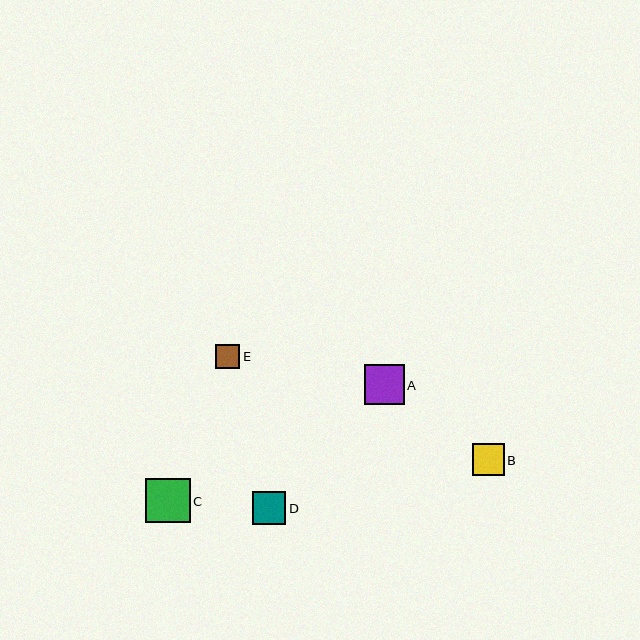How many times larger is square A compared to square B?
Square A is approximately 1.2 times the size of square B.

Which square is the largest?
Square C is the largest with a size of approximately 45 pixels.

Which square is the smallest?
Square E is the smallest with a size of approximately 24 pixels.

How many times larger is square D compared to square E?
Square D is approximately 1.4 times the size of square E.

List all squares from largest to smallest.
From largest to smallest: C, A, D, B, E.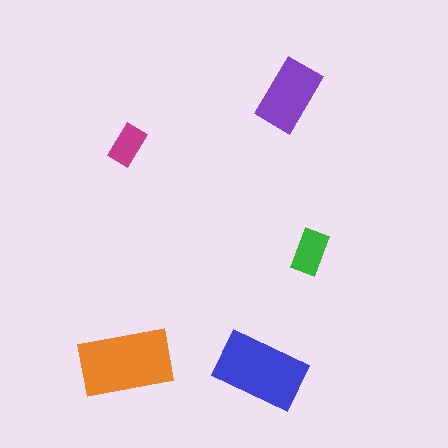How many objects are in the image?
There are 5 objects in the image.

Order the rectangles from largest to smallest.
the orange one, the blue one, the purple one, the green one, the magenta one.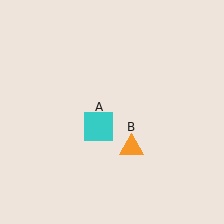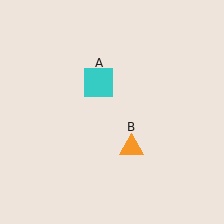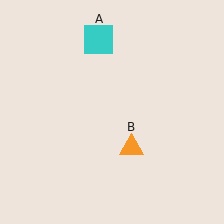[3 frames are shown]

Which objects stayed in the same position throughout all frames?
Orange triangle (object B) remained stationary.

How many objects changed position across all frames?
1 object changed position: cyan square (object A).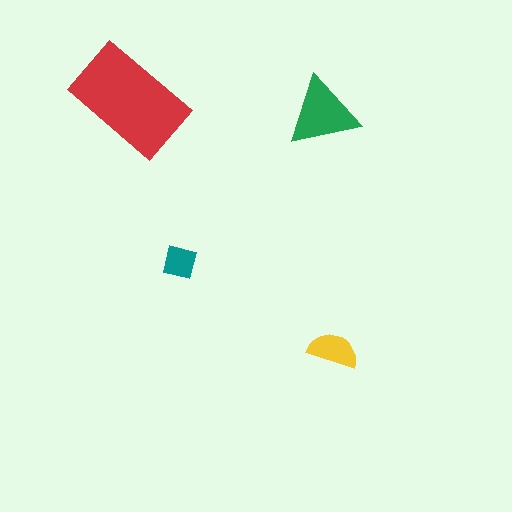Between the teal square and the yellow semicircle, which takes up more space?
The yellow semicircle.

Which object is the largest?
The red rectangle.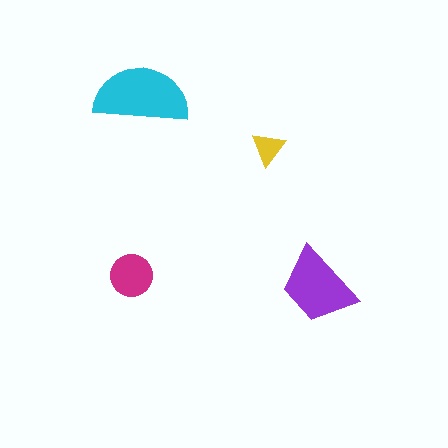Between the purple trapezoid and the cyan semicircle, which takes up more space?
The cyan semicircle.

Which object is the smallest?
The yellow triangle.